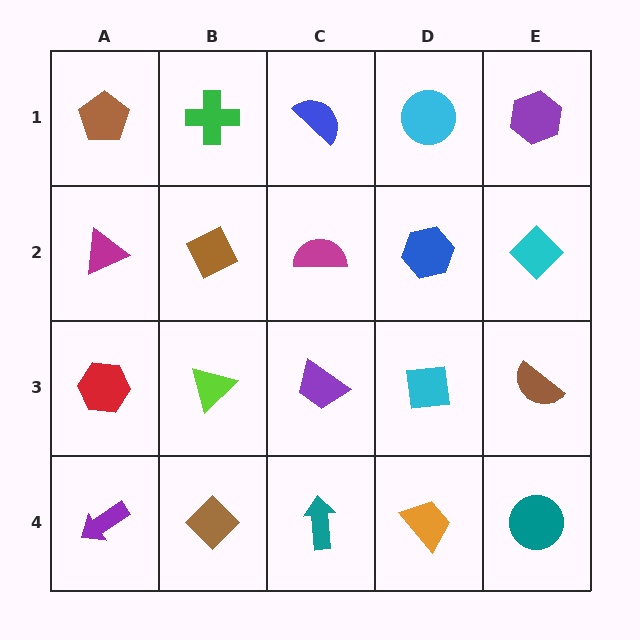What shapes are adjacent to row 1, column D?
A blue hexagon (row 2, column D), a blue semicircle (row 1, column C), a purple hexagon (row 1, column E).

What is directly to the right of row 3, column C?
A cyan square.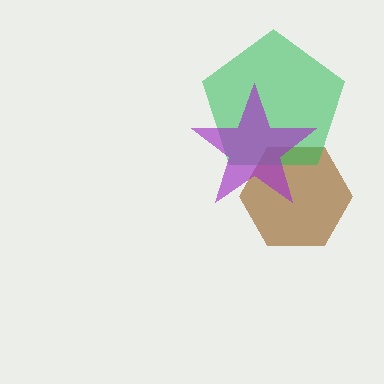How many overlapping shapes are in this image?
There are 3 overlapping shapes in the image.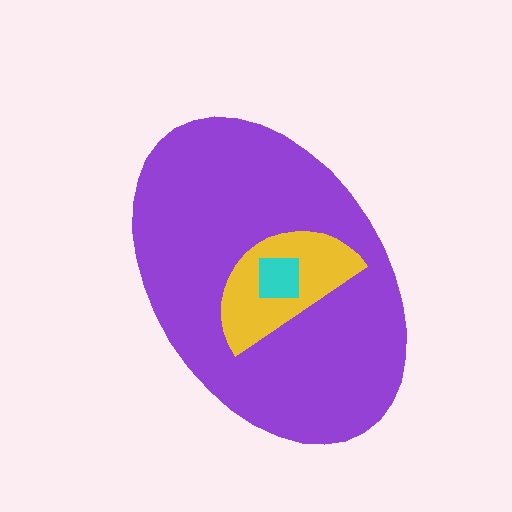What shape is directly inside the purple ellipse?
The yellow semicircle.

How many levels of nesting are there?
3.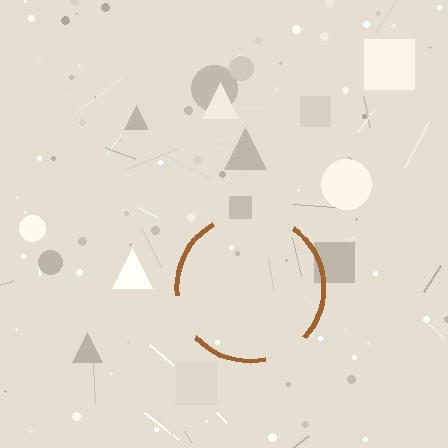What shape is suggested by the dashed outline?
The dashed outline suggests a circle.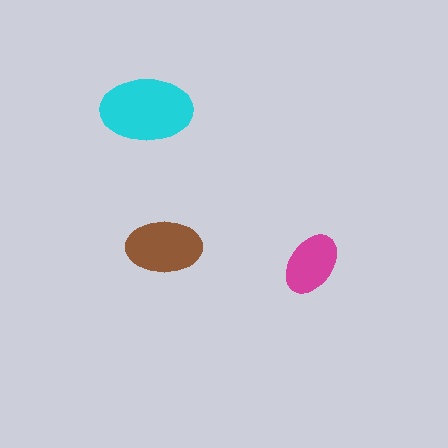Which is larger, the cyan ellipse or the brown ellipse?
The cyan one.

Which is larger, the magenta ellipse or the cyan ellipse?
The cyan one.